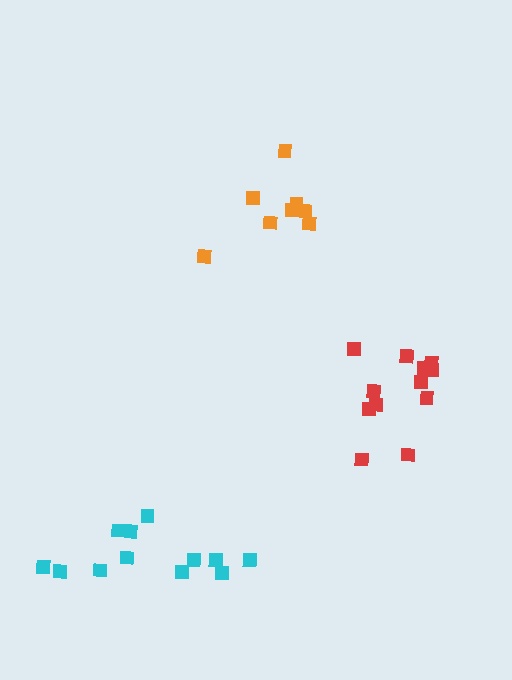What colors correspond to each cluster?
The clusters are colored: red, cyan, orange.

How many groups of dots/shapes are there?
There are 3 groups.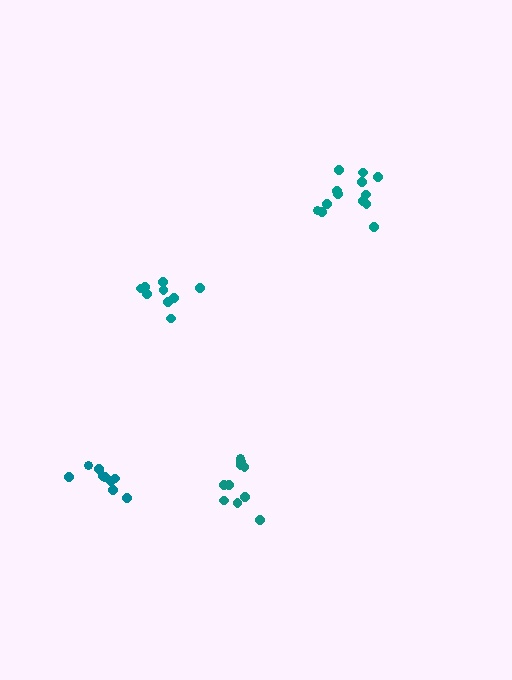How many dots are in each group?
Group 1: 10 dots, Group 2: 9 dots, Group 3: 9 dots, Group 4: 13 dots (41 total).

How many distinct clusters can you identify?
There are 4 distinct clusters.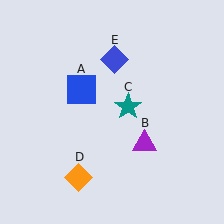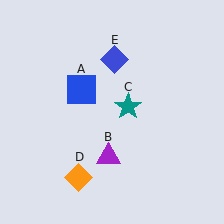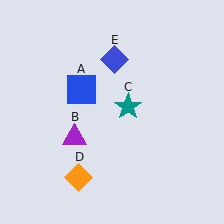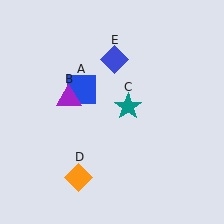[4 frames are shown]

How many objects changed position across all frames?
1 object changed position: purple triangle (object B).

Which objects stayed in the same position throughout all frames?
Blue square (object A) and teal star (object C) and orange diamond (object D) and blue diamond (object E) remained stationary.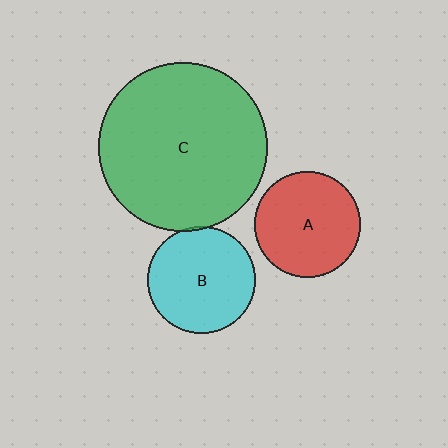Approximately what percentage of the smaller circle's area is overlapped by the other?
Approximately 5%.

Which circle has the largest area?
Circle C (green).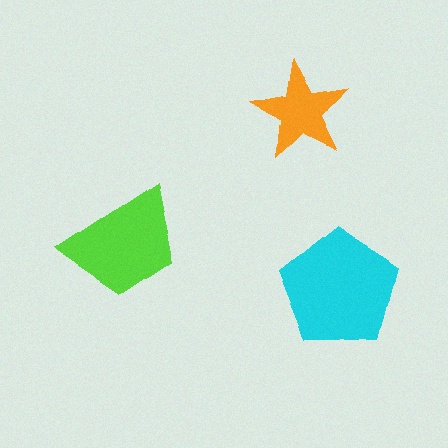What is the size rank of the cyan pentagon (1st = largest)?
1st.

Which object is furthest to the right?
The cyan pentagon is rightmost.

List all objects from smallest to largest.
The orange star, the lime trapezoid, the cyan pentagon.